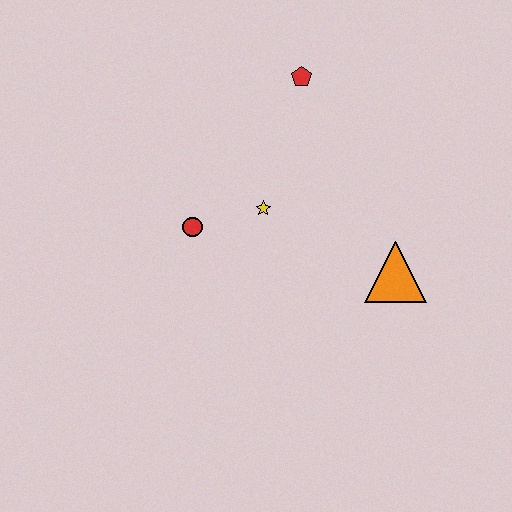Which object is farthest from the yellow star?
The orange triangle is farthest from the yellow star.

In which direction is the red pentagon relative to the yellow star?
The red pentagon is above the yellow star.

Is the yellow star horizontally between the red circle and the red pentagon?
Yes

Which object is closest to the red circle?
The yellow star is closest to the red circle.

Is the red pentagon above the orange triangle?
Yes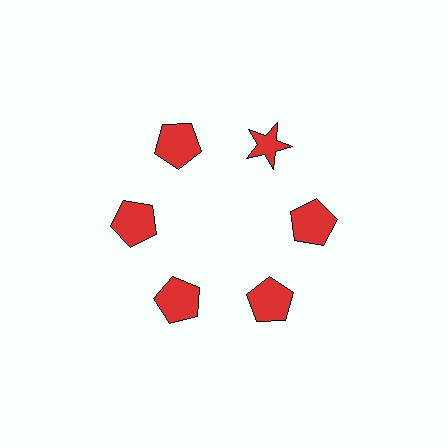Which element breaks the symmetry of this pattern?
The red star at roughly the 1 o'clock position breaks the symmetry. All other shapes are red pentagons.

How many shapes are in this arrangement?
There are 6 shapes arranged in a ring pattern.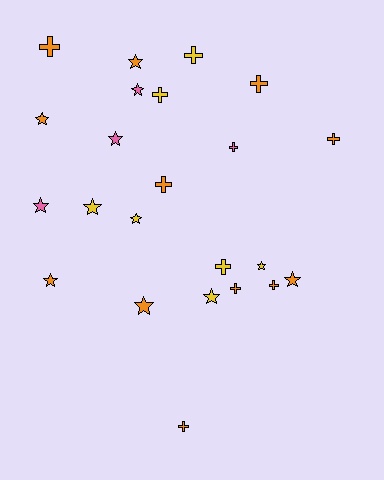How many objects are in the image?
There are 23 objects.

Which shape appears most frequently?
Star, with 12 objects.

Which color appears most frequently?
Orange, with 12 objects.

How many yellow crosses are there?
There are 3 yellow crosses.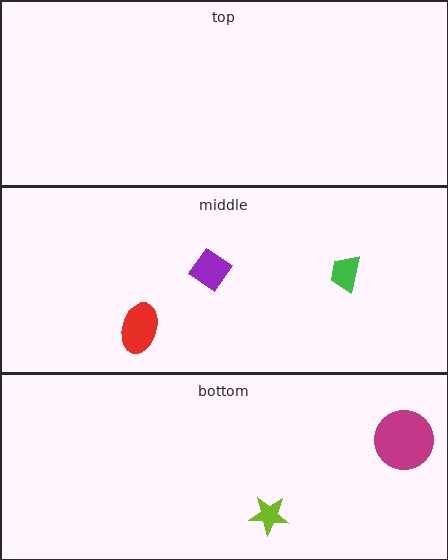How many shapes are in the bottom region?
2.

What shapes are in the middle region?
The green trapezoid, the purple diamond, the red ellipse.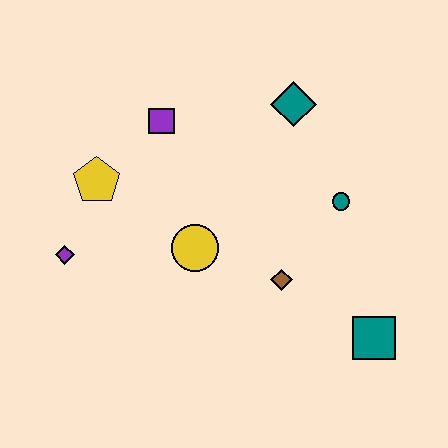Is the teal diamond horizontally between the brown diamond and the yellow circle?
No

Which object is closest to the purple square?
The yellow pentagon is closest to the purple square.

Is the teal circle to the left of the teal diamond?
No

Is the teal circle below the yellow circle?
No